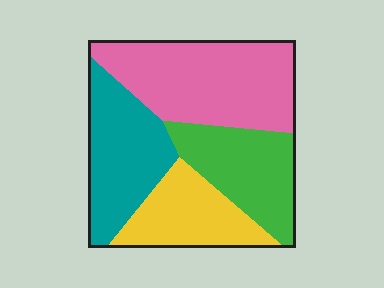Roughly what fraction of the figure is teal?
Teal covers 24% of the figure.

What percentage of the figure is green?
Green takes up about one fifth (1/5) of the figure.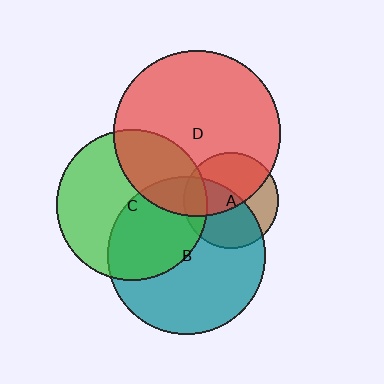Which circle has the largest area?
Circle D (red).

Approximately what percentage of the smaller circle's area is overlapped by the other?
Approximately 45%.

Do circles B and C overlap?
Yes.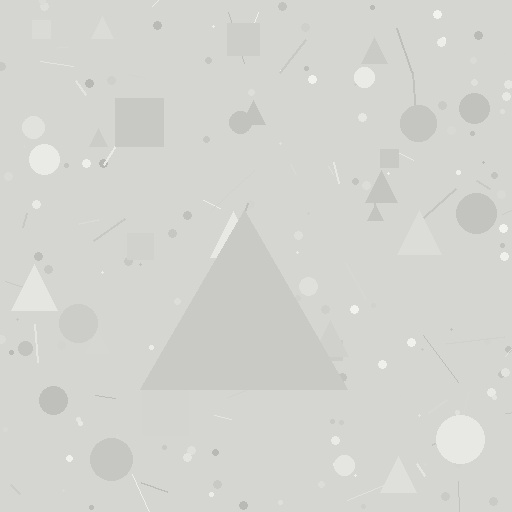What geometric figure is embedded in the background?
A triangle is embedded in the background.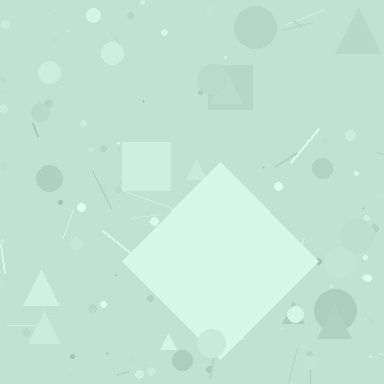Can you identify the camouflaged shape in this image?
The camouflaged shape is a diamond.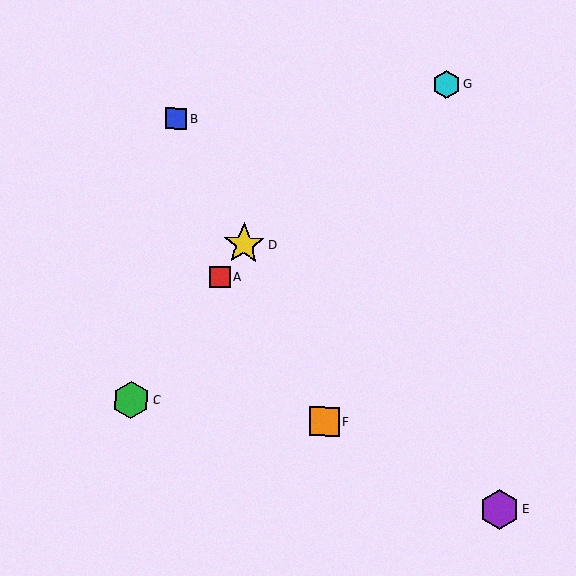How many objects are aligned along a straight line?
3 objects (A, C, D) are aligned along a straight line.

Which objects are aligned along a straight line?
Objects A, C, D are aligned along a straight line.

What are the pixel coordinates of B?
Object B is at (177, 119).